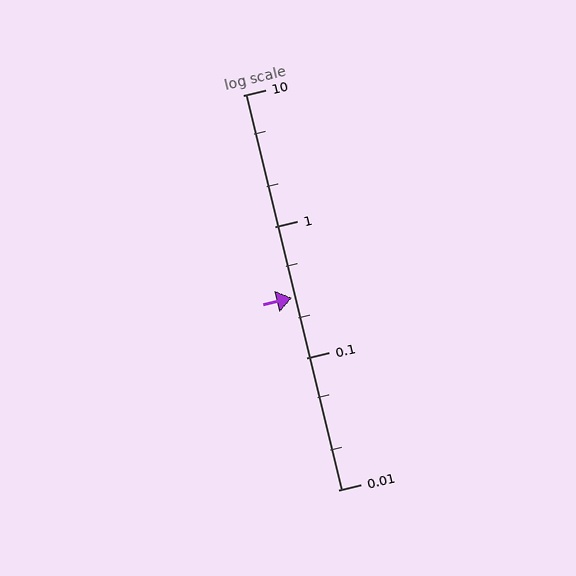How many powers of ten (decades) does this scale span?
The scale spans 3 decades, from 0.01 to 10.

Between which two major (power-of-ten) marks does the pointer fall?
The pointer is between 0.1 and 1.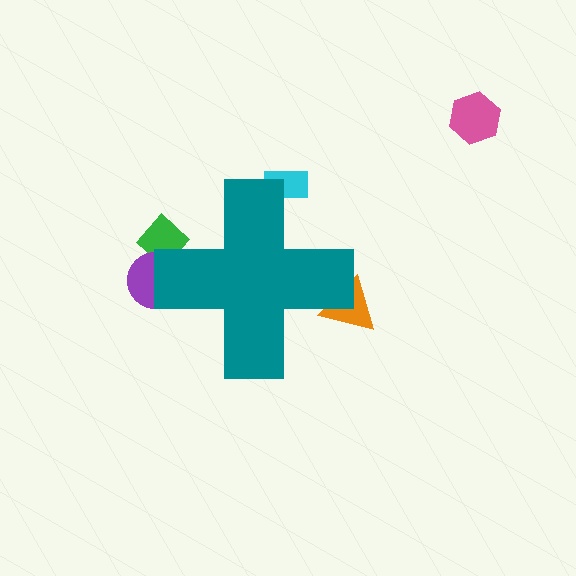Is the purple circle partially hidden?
Yes, the purple circle is partially hidden behind the teal cross.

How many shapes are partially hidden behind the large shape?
4 shapes are partially hidden.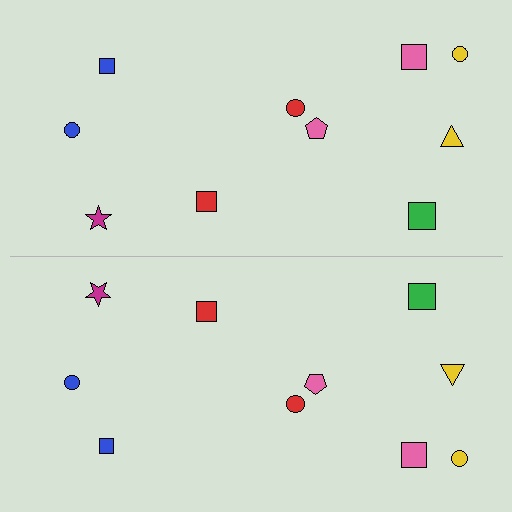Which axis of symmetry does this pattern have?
The pattern has a horizontal axis of symmetry running through the center of the image.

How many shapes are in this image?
There are 20 shapes in this image.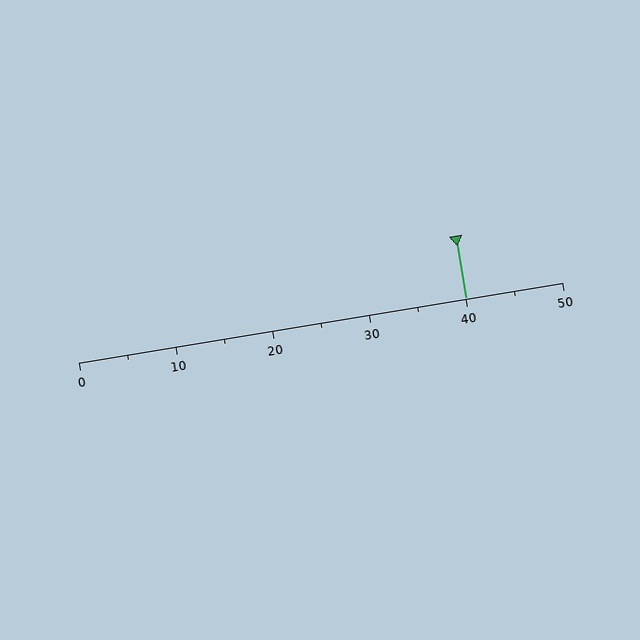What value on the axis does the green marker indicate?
The marker indicates approximately 40.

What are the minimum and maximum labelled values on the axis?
The axis runs from 0 to 50.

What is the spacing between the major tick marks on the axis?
The major ticks are spaced 10 apart.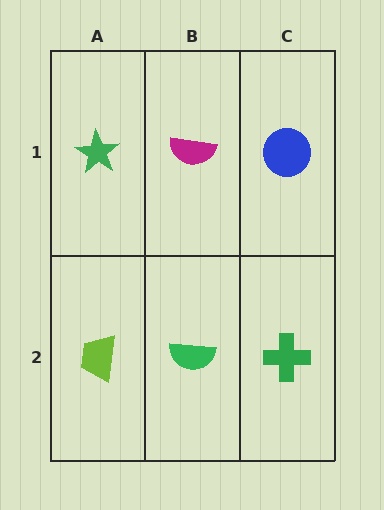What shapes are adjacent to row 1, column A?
A lime trapezoid (row 2, column A), a magenta semicircle (row 1, column B).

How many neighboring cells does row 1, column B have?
3.